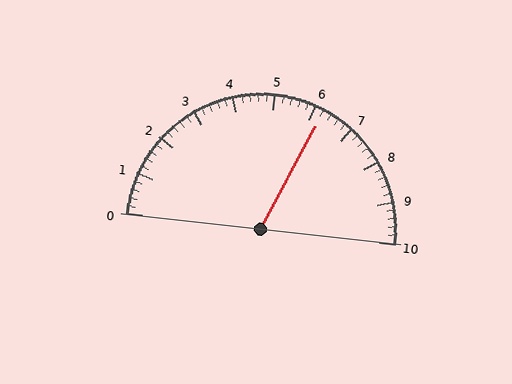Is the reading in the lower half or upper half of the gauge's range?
The reading is in the upper half of the range (0 to 10).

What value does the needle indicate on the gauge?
The needle indicates approximately 6.2.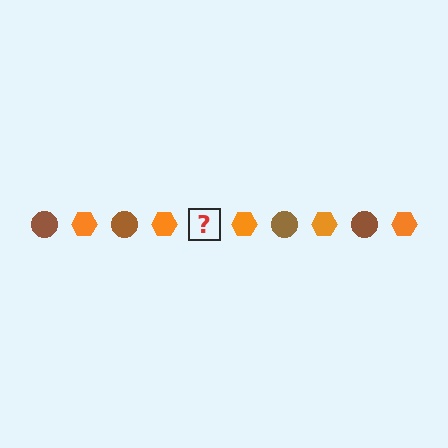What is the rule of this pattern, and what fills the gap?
The rule is that the pattern alternates between brown circle and orange hexagon. The gap should be filled with a brown circle.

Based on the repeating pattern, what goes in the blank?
The blank should be a brown circle.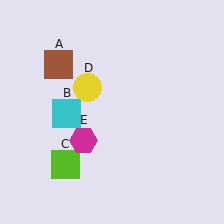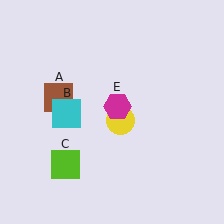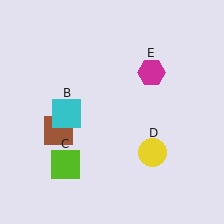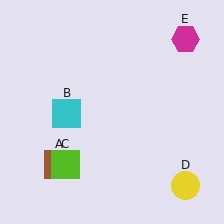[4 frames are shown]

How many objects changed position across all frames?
3 objects changed position: brown square (object A), yellow circle (object D), magenta hexagon (object E).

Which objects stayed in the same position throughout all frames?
Cyan square (object B) and lime square (object C) remained stationary.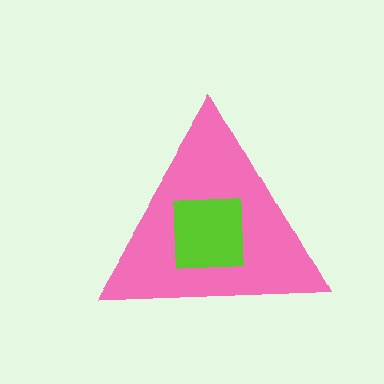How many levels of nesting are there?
2.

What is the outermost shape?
The pink triangle.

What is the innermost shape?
The lime square.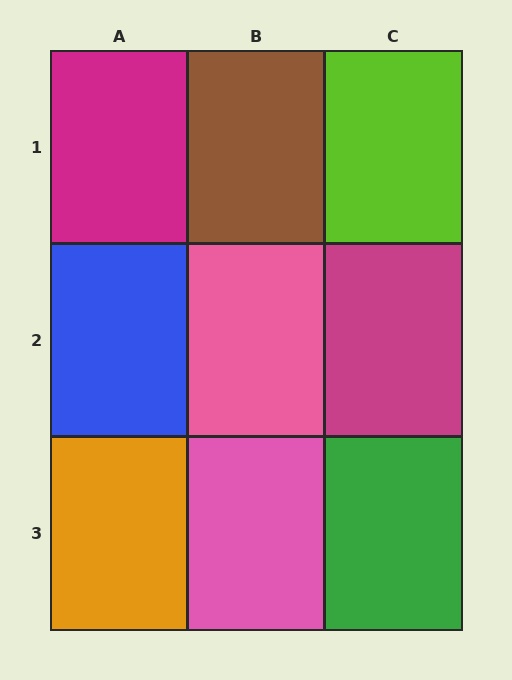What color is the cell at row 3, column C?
Green.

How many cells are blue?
1 cell is blue.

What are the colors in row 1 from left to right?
Magenta, brown, lime.